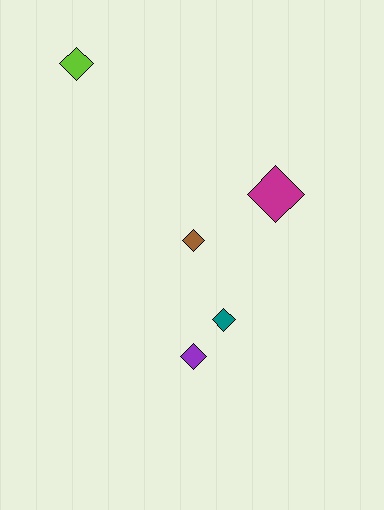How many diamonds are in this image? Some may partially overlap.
There are 5 diamonds.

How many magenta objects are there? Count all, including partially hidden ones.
There is 1 magenta object.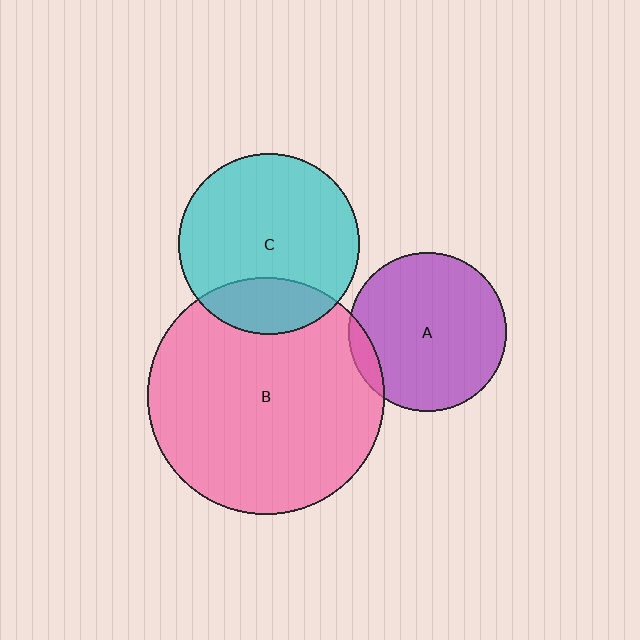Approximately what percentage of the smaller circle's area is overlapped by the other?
Approximately 10%.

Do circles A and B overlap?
Yes.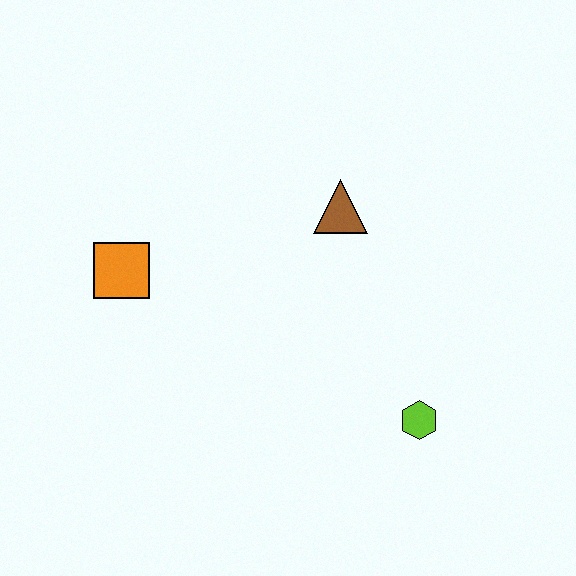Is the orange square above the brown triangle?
No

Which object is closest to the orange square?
The brown triangle is closest to the orange square.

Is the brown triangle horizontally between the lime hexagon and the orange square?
Yes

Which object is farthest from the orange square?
The lime hexagon is farthest from the orange square.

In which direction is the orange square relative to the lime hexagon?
The orange square is to the left of the lime hexagon.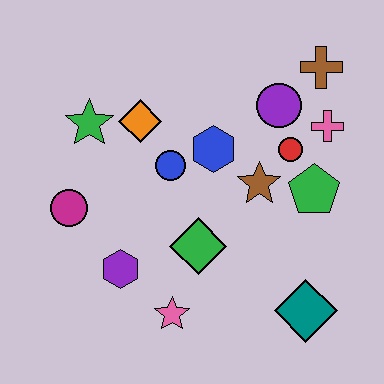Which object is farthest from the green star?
The teal diamond is farthest from the green star.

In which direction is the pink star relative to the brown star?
The pink star is below the brown star.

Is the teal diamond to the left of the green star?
No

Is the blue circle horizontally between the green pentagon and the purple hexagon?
Yes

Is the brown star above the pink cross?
No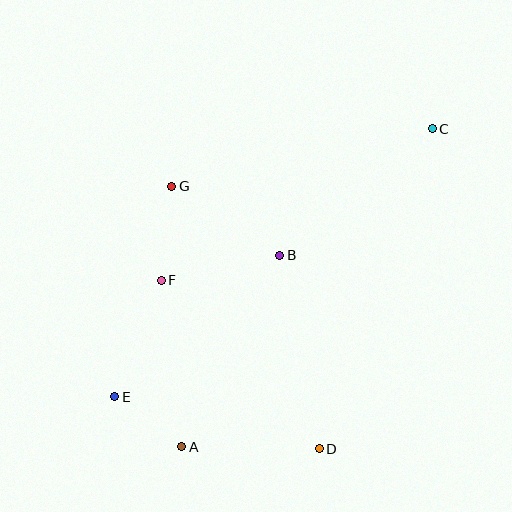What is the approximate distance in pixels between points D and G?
The distance between D and G is approximately 301 pixels.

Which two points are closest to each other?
Points A and E are closest to each other.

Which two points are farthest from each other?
Points C and E are farthest from each other.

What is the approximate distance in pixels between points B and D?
The distance between B and D is approximately 197 pixels.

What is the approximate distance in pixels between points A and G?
The distance between A and G is approximately 261 pixels.